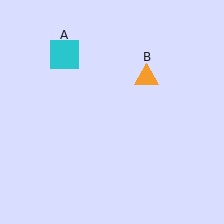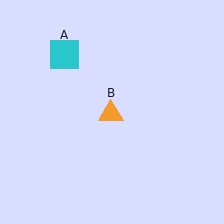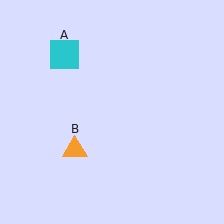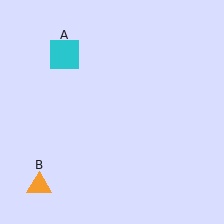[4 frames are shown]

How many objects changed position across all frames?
1 object changed position: orange triangle (object B).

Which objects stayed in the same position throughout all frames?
Cyan square (object A) remained stationary.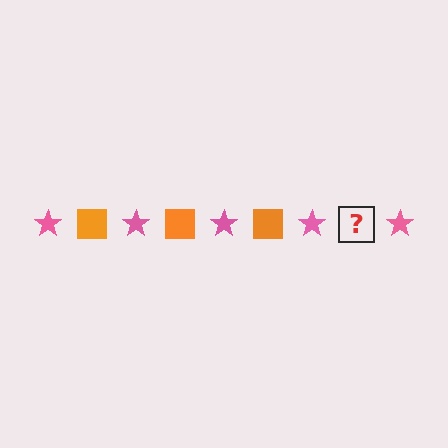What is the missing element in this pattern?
The missing element is an orange square.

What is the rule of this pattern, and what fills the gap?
The rule is that the pattern alternates between pink star and orange square. The gap should be filled with an orange square.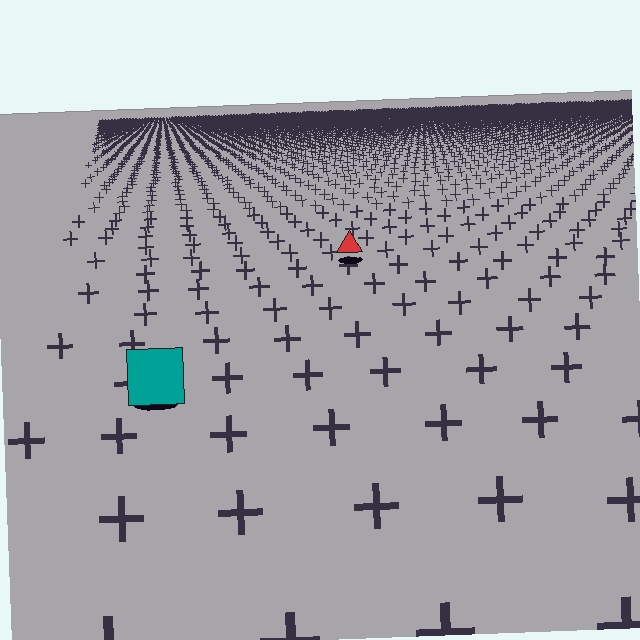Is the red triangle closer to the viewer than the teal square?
No. The teal square is closer — you can tell from the texture gradient: the ground texture is coarser near it.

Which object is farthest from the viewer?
The red triangle is farthest from the viewer. It appears smaller and the ground texture around it is denser.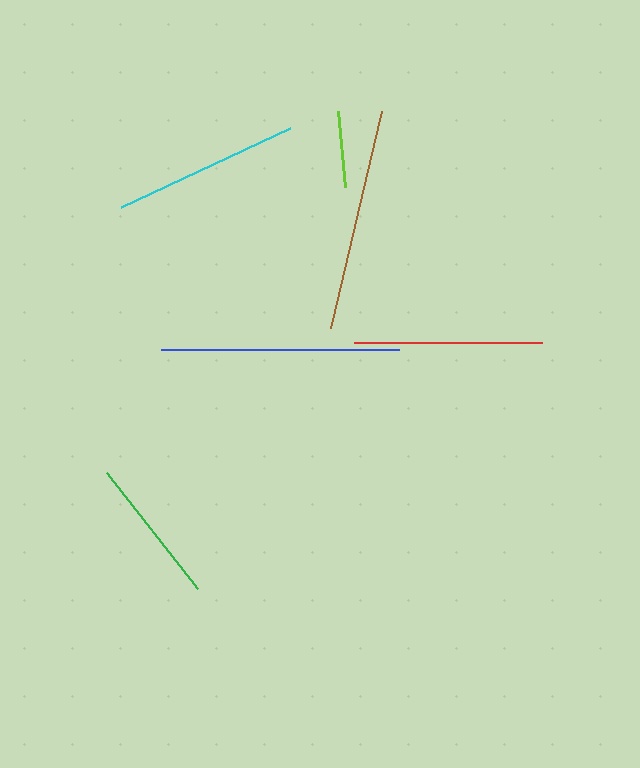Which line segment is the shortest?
The lime line is the shortest at approximately 76 pixels.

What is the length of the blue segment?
The blue segment is approximately 237 pixels long.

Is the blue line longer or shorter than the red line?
The blue line is longer than the red line.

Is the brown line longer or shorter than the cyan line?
The brown line is longer than the cyan line.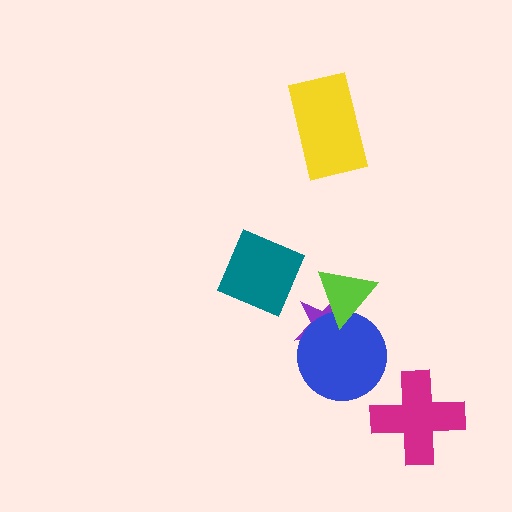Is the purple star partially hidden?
Yes, it is partially covered by another shape.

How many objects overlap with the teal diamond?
0 objects overlap with the teal diamond.